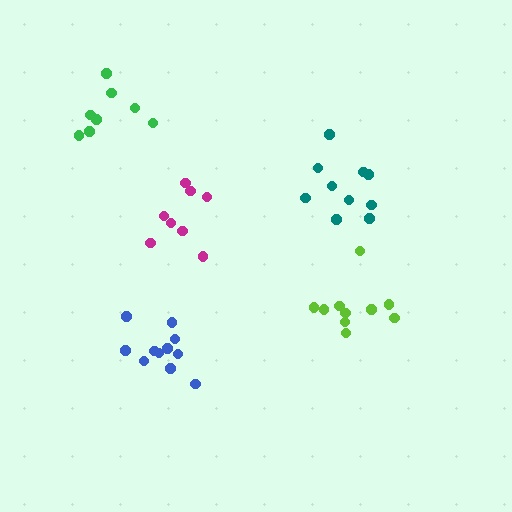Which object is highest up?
The green cluster is topmost.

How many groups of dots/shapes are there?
There are 5 groups.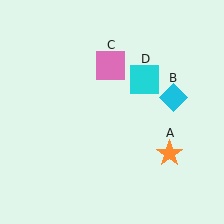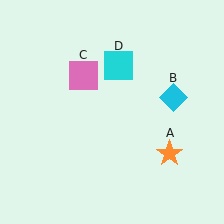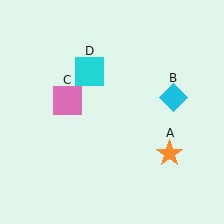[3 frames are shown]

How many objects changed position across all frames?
2 objects changed position: pink square (object C), cyan square (object D).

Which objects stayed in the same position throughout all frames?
Orange star (object A) and cyan diamond (object B) remained stationary.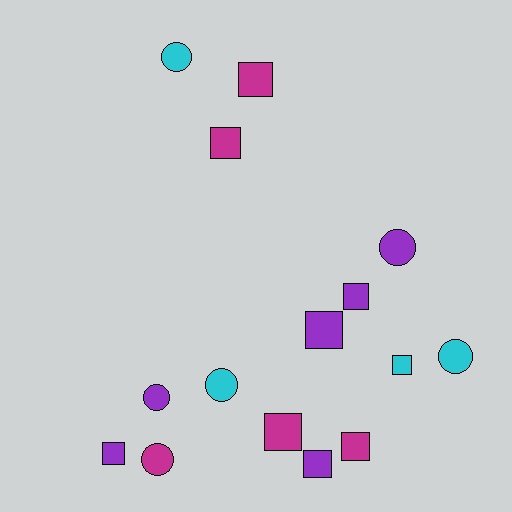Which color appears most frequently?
Purple, with 6 objects.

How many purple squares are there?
There are 4 purple squares.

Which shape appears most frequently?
Square, with 9 objects.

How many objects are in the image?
There are 15 objects.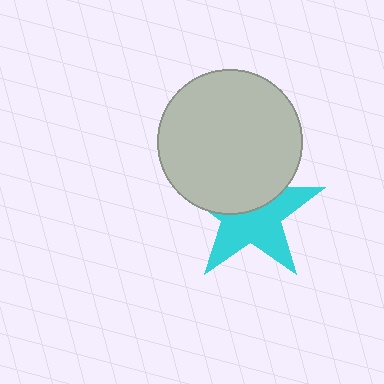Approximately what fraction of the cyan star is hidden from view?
Roughly 43% of the cyan star is hidden behind the light gray circle.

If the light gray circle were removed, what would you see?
You would see the complete cyan star.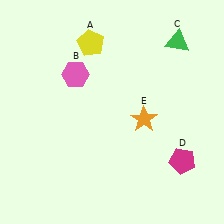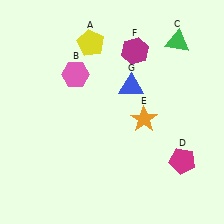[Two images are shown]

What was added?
A magenta hexagon (F), a blue triangle (G) were added in Image 2.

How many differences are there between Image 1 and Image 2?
There are 2 differences between the two images.